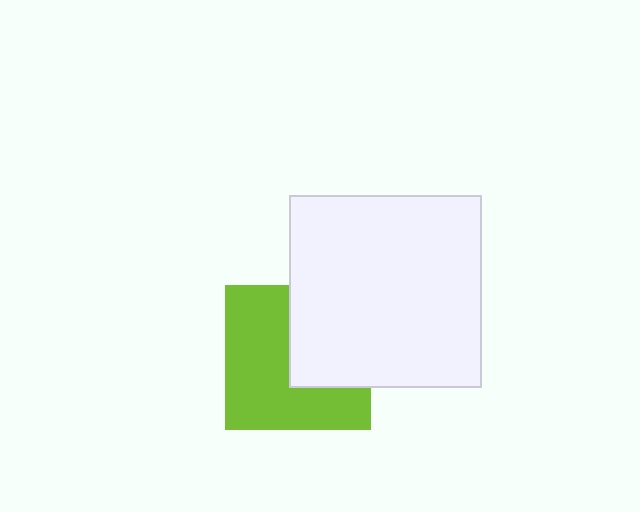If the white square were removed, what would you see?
You would see the complete lime square.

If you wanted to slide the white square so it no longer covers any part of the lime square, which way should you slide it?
Slide it right — that is the most direct way to separate the two shapes.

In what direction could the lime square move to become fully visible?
The lime square could move left. That would shift it out from behind the white square entirely.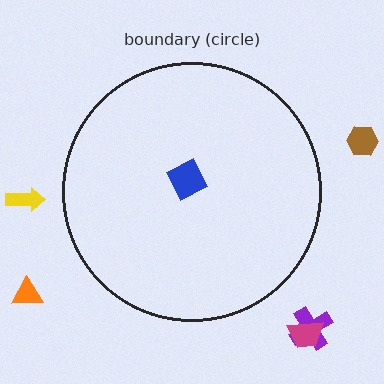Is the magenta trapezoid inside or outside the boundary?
Outside.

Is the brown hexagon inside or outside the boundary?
Outside.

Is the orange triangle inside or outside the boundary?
Outside.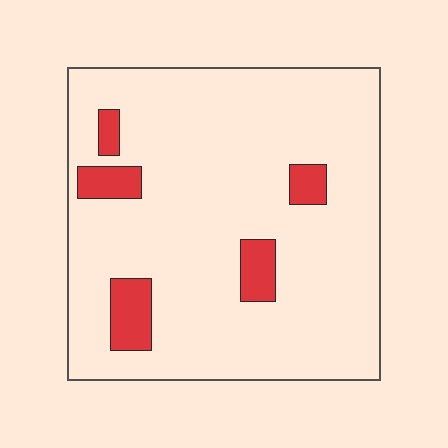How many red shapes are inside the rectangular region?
5.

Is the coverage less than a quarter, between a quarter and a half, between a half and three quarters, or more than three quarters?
Less than a quarter.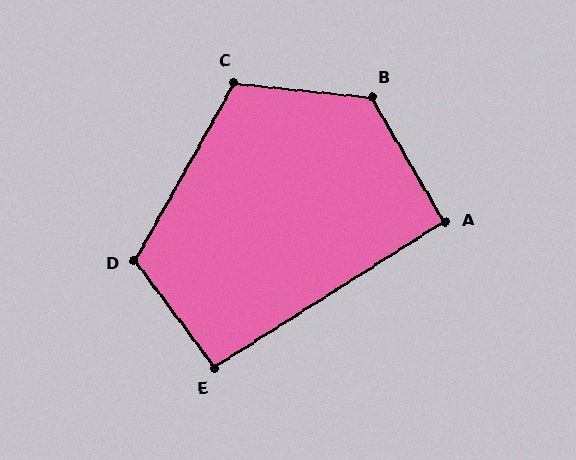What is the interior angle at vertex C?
Approximately 113 degrees (obtuse).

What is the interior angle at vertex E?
Approximately 94 degrees (approximately right).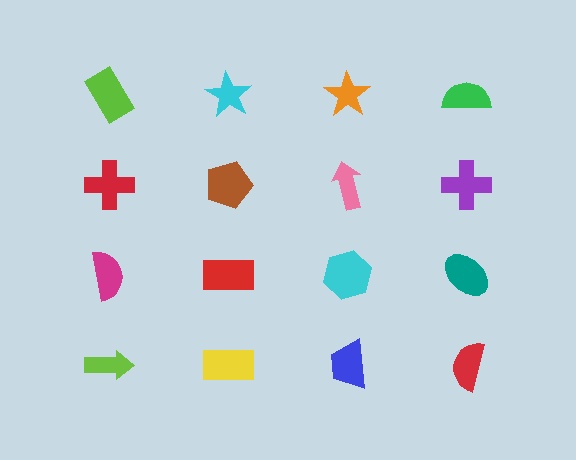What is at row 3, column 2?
A red rectangle.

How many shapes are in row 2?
4 shapes.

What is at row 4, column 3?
A blue trapezoid.